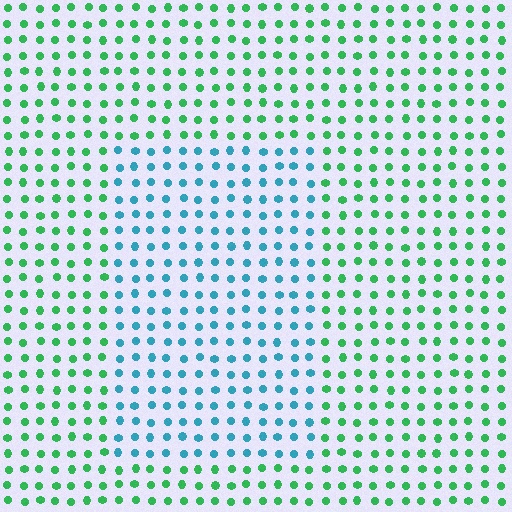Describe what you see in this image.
The image is filled with small green elements in a uniform arrangement. A rectangle-shaped region is visible where the elements are tinted to a slightly different hue, forming a subtle color boundary.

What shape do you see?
I see a rectangle.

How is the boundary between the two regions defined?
The boundary is defined purely by a slight shift in hue (about 54 degrees). Spacing, size, and orientation are identical on both sides.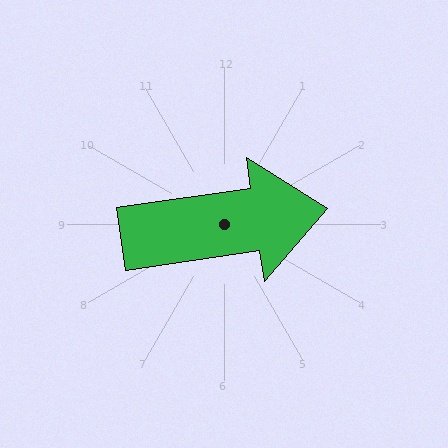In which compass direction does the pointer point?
East.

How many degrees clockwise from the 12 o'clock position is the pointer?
Approximately 82 degrees.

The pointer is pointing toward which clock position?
Roughly 3 o'clock.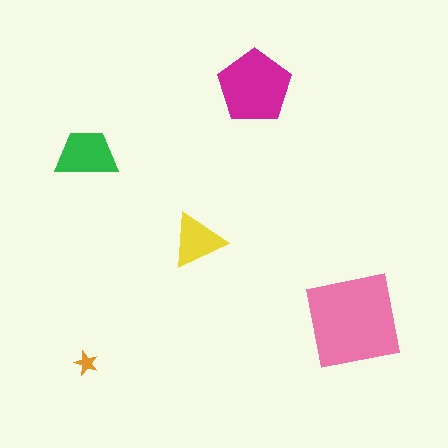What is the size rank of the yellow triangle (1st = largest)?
4th.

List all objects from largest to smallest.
The pink square, the magenta pentagon, the green trapezoid, the yellow triangle, the orange star.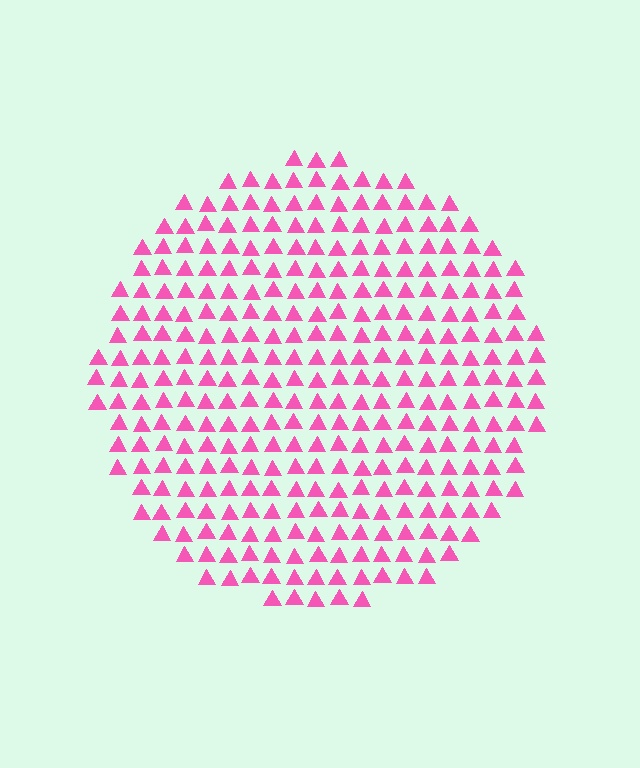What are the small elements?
The small elements are triangles.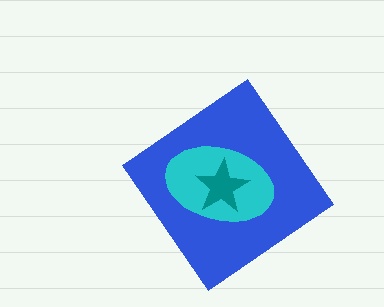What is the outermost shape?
The blue diamond.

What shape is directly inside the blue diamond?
The cyan ellipse.